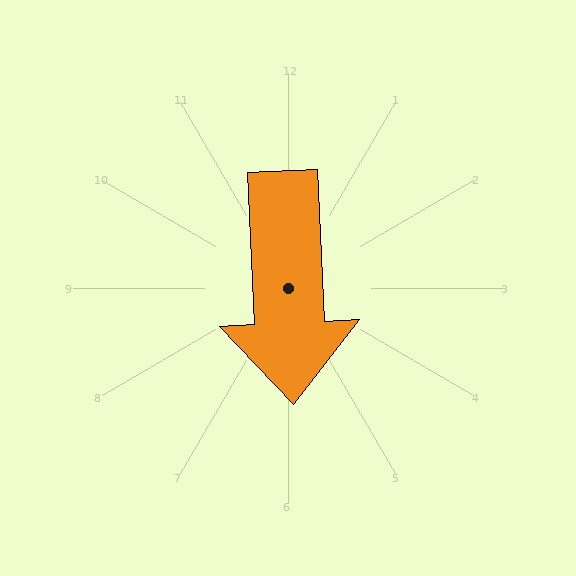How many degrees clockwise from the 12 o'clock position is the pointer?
Approximately 177 degrees.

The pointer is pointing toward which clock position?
Roughly 6 o'clock.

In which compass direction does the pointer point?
South.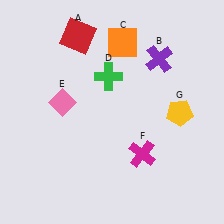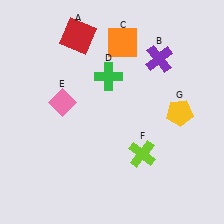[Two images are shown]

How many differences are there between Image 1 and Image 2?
There is 1 difference between the two images.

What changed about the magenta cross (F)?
In Image 1, F is magenta. In Image 2, it changed to lime.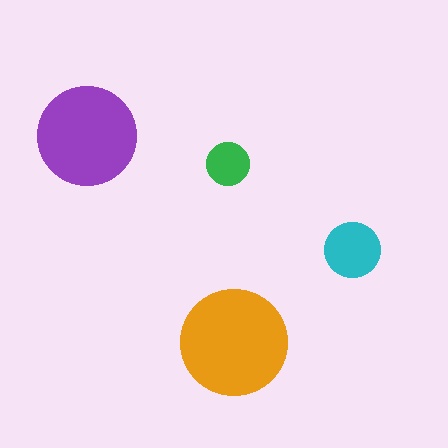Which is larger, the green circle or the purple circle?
The purple one.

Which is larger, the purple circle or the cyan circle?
The purple one.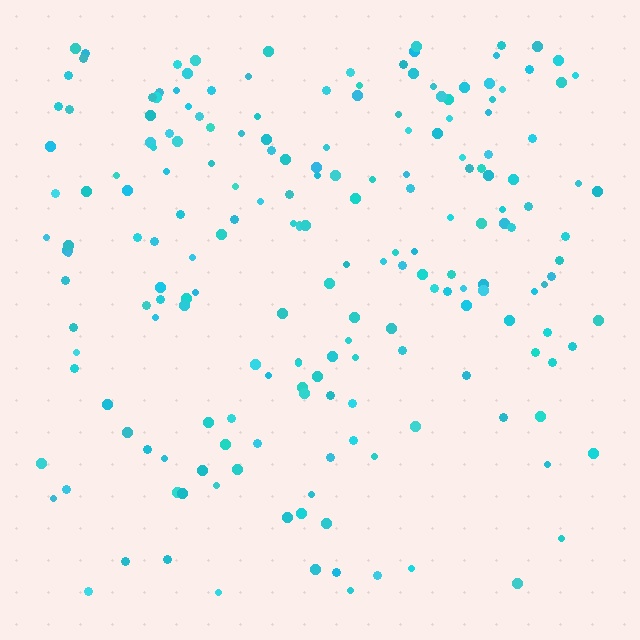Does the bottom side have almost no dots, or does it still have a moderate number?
Still a moderate number, just noticeably fewer than the top.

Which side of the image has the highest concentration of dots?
The top.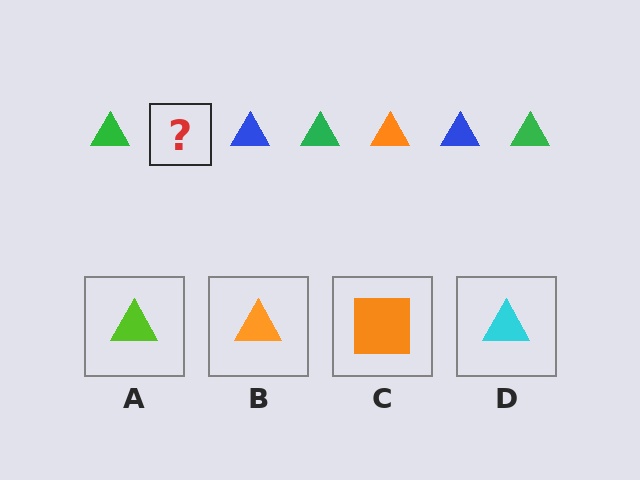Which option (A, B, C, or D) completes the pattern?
B.